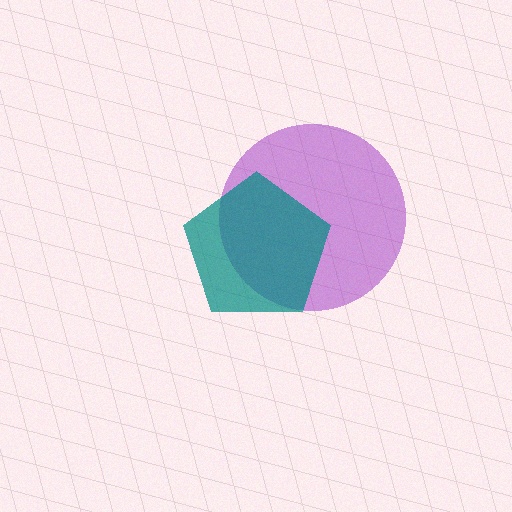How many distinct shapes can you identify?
There are 2 distinct shapes: a purple circle, a teal pentagon.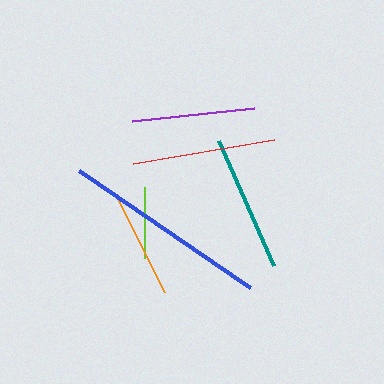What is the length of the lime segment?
The lime segment is approximately 71 pixels long.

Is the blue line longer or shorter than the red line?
The blue line is longer than the red line.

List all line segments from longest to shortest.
From longest to shortest: blue, red, teal, purple, orange, lime.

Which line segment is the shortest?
The lime line is the shortest at approximately 71 pixels.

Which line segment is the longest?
The blue line is the longest at approximately 208 pixels.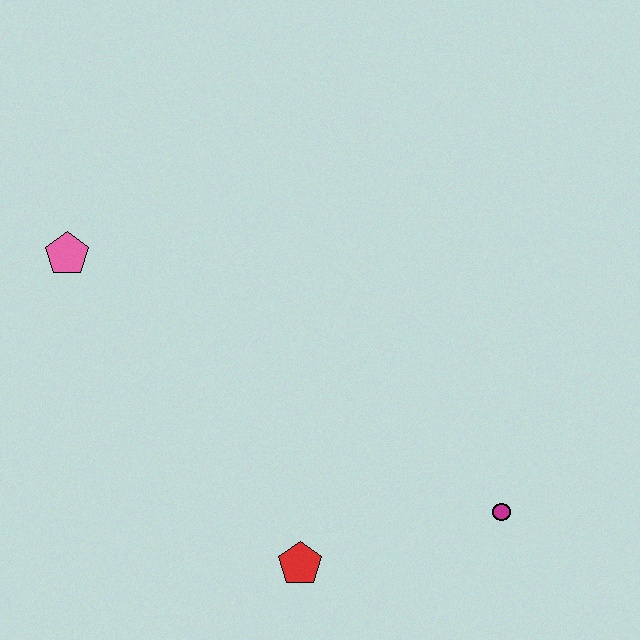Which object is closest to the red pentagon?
The magenta circle is closest to the red pentagon.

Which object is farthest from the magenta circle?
The pink pentagon is farthest from the magenta circle.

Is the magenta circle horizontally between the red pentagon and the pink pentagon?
No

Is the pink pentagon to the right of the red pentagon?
No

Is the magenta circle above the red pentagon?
Yes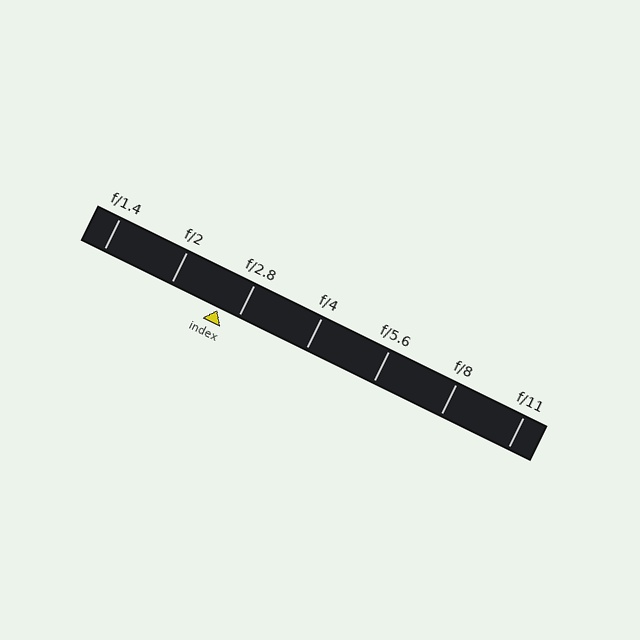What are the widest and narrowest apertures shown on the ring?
The widest aperture shown is f/1.4 and the narrowest is f/11.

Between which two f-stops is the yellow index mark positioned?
The index mark is between f/2 and f/2.8.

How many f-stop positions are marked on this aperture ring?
There are 7 f-stop positions marked.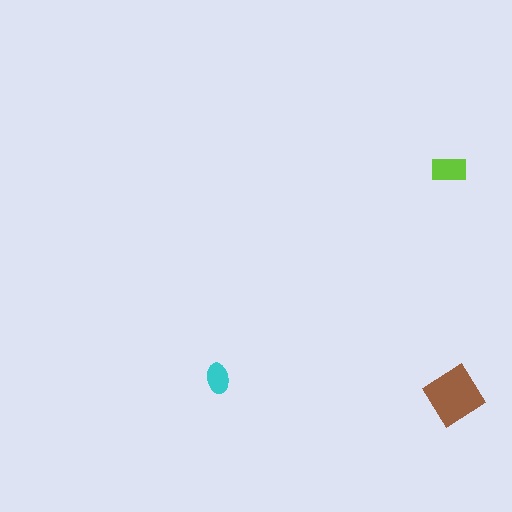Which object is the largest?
The brown diamond.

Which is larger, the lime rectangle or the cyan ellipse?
The lime rectangle.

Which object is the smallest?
The cyan ellipse.